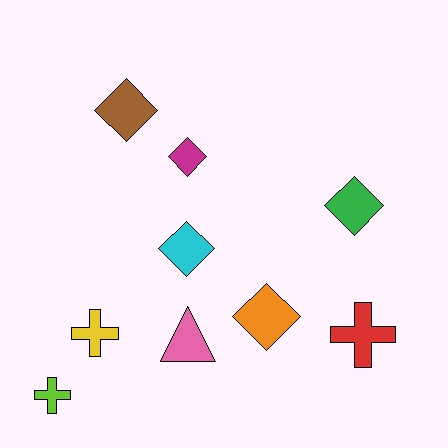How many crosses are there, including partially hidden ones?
There are 3 crosses.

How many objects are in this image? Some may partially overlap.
There are 9 objects.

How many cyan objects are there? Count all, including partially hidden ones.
There is 1 cyan object.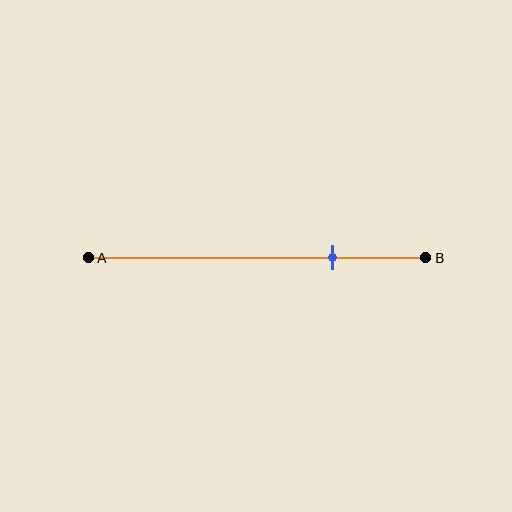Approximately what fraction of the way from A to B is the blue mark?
The blue mark is approximately 70% of the way from A to B.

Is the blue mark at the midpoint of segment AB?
No, the mark is at about 70% from A, not at the 50% midpoint.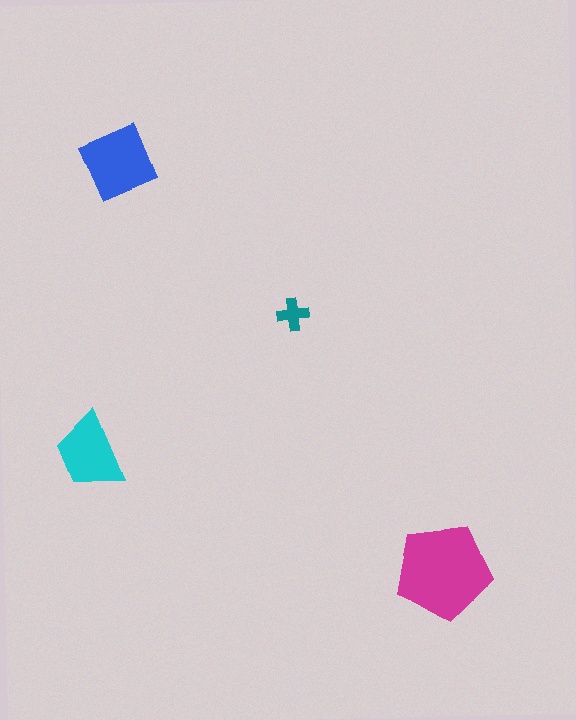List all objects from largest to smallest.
The magenta pentagon, the blue square, the cyan trapezoid, the teal cross.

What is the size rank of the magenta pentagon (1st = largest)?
1st.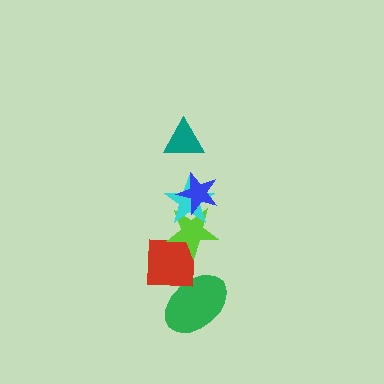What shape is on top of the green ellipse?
The red square is on top of the green ellipse.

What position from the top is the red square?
The red square is 5th from the top.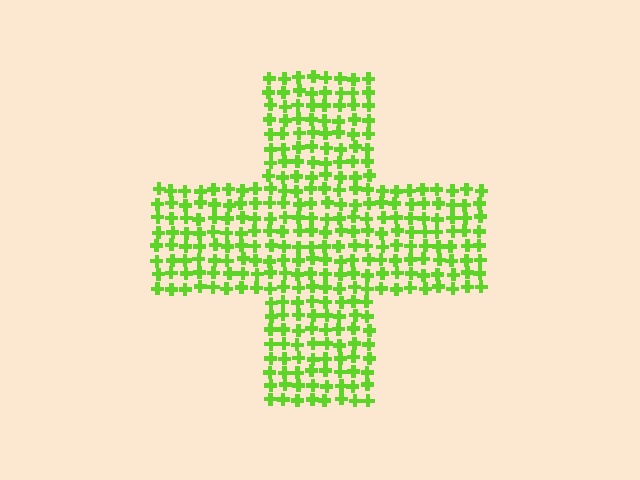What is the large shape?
The large shape is a cross.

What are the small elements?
The small elements are crosses.